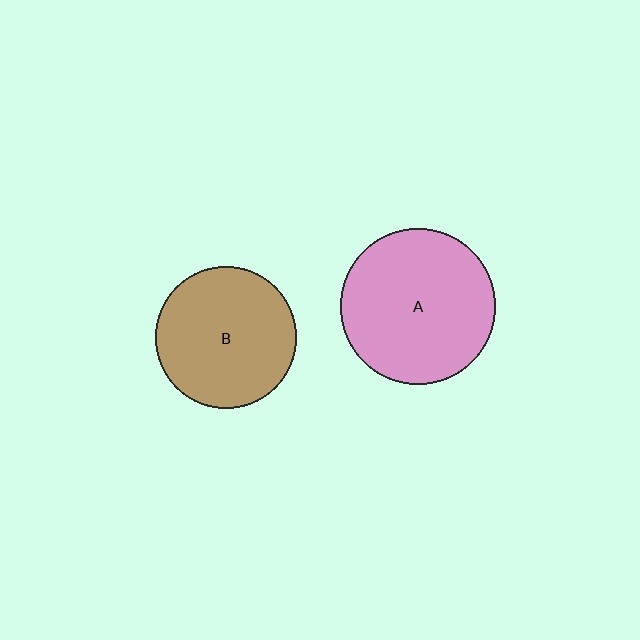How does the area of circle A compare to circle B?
Approximately 1.2 times.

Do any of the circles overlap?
No, none of the circles overlap.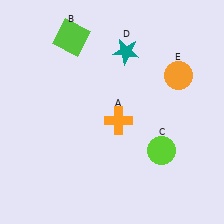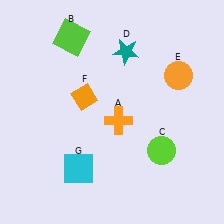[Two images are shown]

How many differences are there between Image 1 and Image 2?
There are 2 differences between the two images.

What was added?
An orange diamond (F), a cyan square (G) were added in Image 2.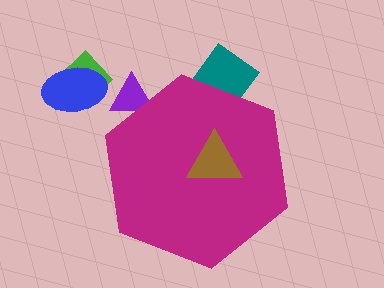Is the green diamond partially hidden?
No, the green diamond is fully visible.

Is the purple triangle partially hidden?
Yes, the purple triangle is partially hidden behind the magenta hexagon.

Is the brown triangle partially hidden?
No, the brown triangle is fully visible.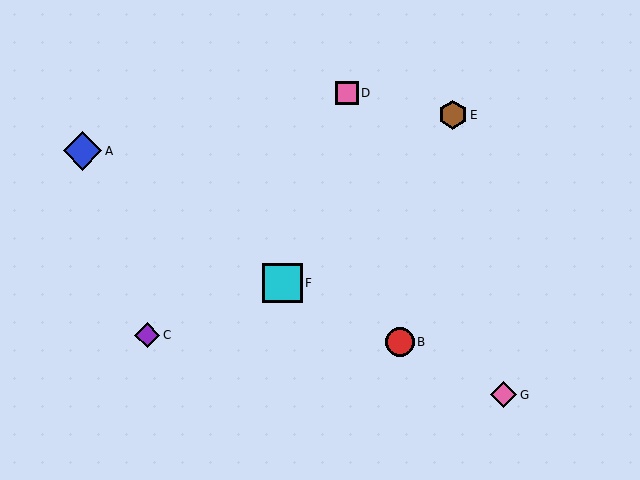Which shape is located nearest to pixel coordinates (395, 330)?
The red circle (labeled B) at (400, 342) is nearest to that location.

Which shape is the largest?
The cyan square (labeled F) is the largest.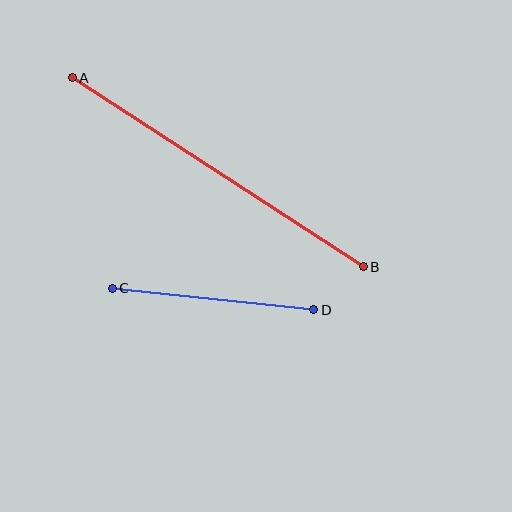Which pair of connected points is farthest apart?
Points A and B are farthest apart.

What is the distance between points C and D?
The distance is approximately 203 pixels.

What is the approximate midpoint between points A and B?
The midpoint is at approximately (218, 172) pixels.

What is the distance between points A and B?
The distance is approximately 347 pixels.